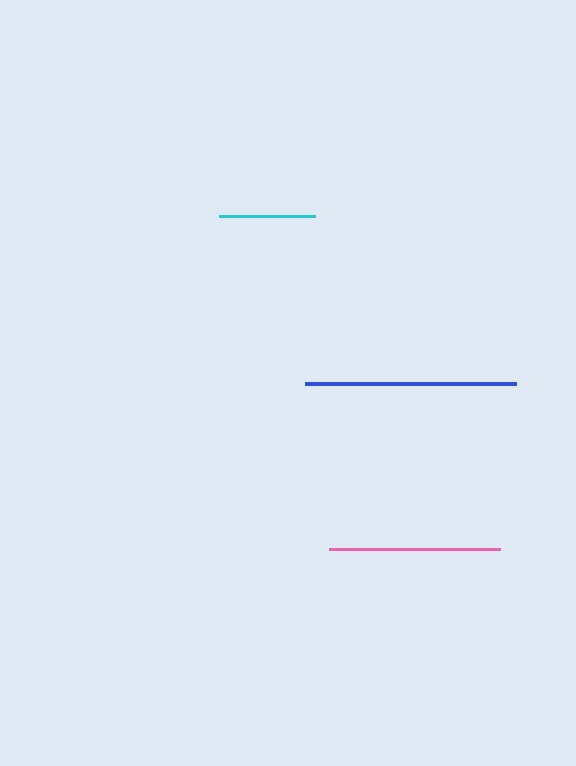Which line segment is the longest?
The blue line is the longest at approximately 211 pixels.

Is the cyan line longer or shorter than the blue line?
The blue line is longer than the cyan line.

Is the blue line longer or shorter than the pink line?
The blue line is longer than the pink line.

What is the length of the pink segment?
The pink segment is approximately 171 pixels long.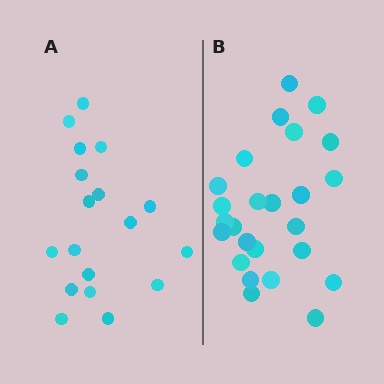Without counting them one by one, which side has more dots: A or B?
Region B (the right region) has more dots.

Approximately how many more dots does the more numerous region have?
Region B has roughly 8 or so more dots than region A.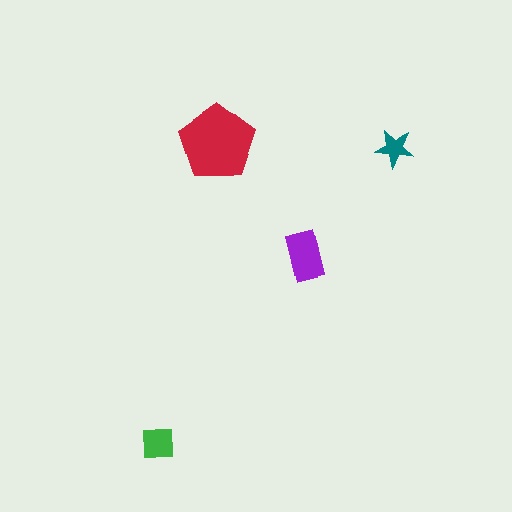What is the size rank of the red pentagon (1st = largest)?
1st.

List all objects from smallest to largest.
The teal star, the green square, the purple rectangle, the red pentagon.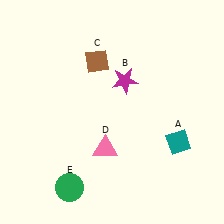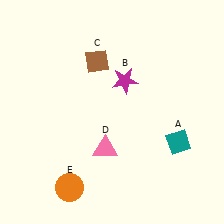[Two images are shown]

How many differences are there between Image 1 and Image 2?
There is 1 difference between the two images.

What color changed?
The circle (E) changed from green in Image 1 to orange in Image 2.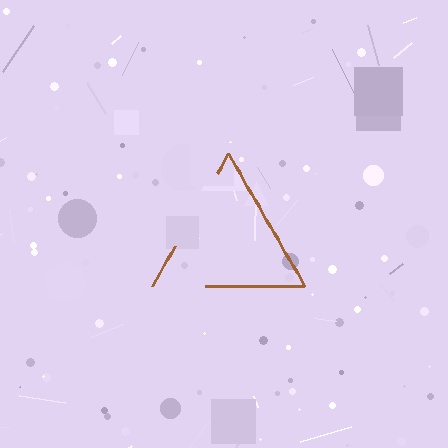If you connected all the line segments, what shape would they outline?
They would outline a triangle.